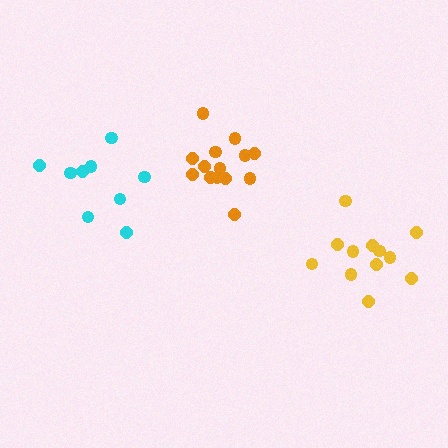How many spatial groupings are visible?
There are 3 spatial groupings.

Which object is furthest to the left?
The cyan cluster is leftmost.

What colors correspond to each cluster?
The clusters are colored: orange, yellow, cyan.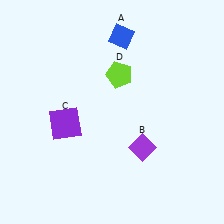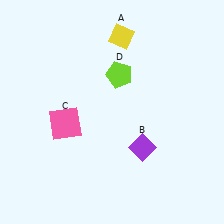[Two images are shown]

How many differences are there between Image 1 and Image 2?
There are 2 differences between the two images.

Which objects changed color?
A changed from blue to yellow. C changed from purple to pink.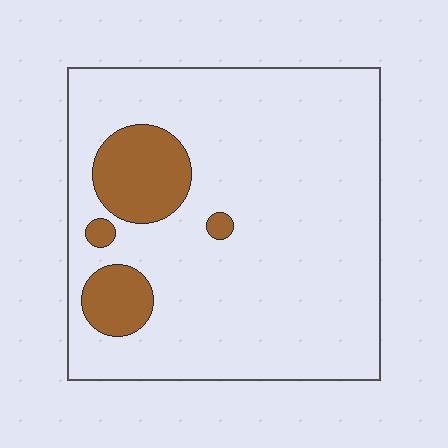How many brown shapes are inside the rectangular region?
4.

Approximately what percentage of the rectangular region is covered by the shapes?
Approximately 15%.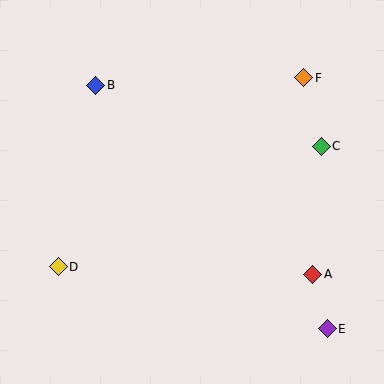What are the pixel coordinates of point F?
Point F is at (304, 78).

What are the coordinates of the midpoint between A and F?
The midpoint between A and F is at (308, 176).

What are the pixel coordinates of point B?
Point B is at (96, 85).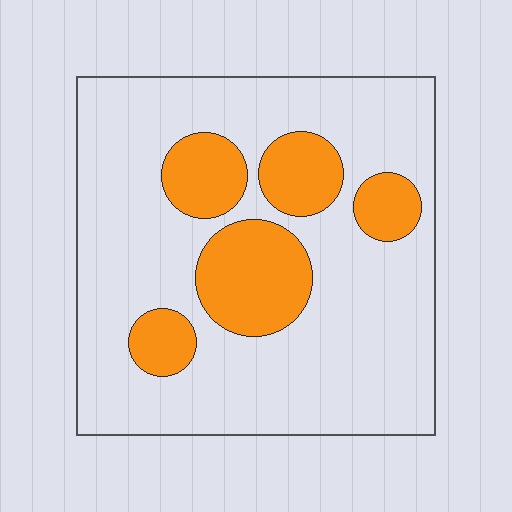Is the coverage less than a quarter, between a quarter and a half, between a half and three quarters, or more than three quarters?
Less than a quarter.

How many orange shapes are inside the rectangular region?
5.